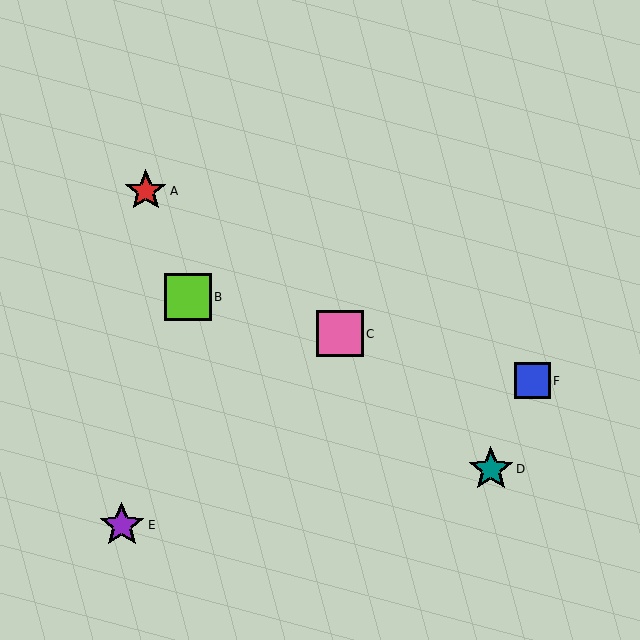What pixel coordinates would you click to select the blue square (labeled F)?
Click at (532, 381) to select the blue square F.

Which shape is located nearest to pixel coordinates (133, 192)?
The red star (labeled A) at (146, 191) is nearest to that location.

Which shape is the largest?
The lime square (labeled B) is the largest.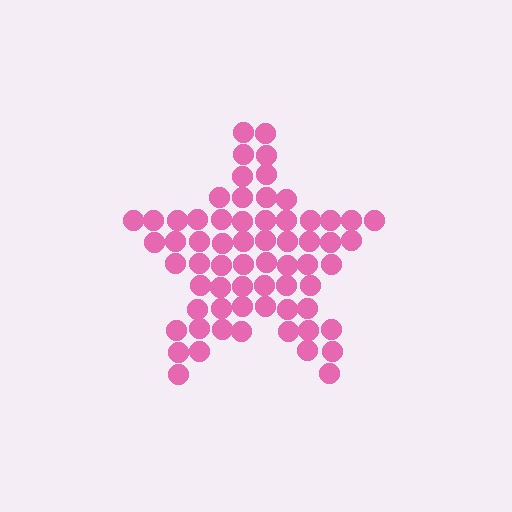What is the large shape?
The large shape is a star.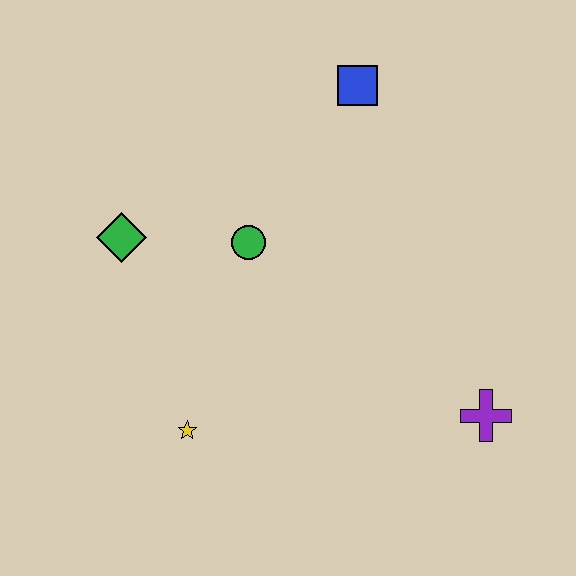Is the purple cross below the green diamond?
Yes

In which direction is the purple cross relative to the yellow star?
The purple cross is to the right of the yellow star.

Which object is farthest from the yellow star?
The blue square is farthest from the yellow star.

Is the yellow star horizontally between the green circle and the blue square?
No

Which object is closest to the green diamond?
The green circle is closest to the green diamond.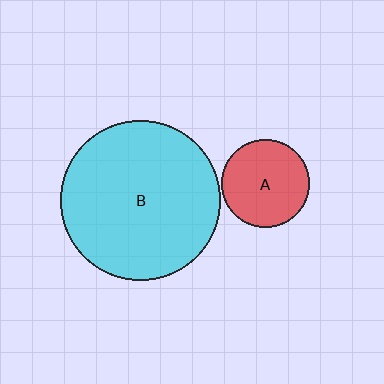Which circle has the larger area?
Circle B (cyan).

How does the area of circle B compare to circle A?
Approximately 3.3 times.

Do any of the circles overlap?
No, none of the circles overlap.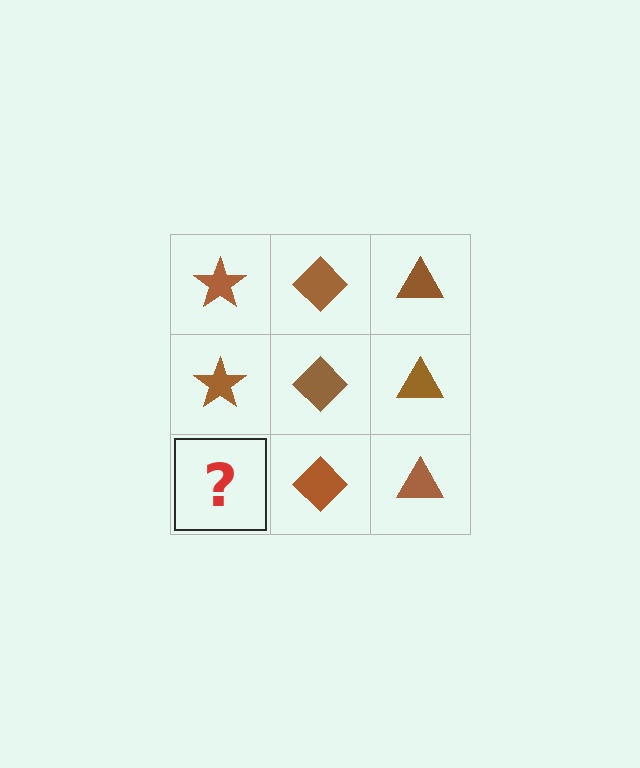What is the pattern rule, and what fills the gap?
The rule is that each column has a consistent shape. The gap should be filled with a brown star.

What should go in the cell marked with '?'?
The missing cell should contain a brown star.